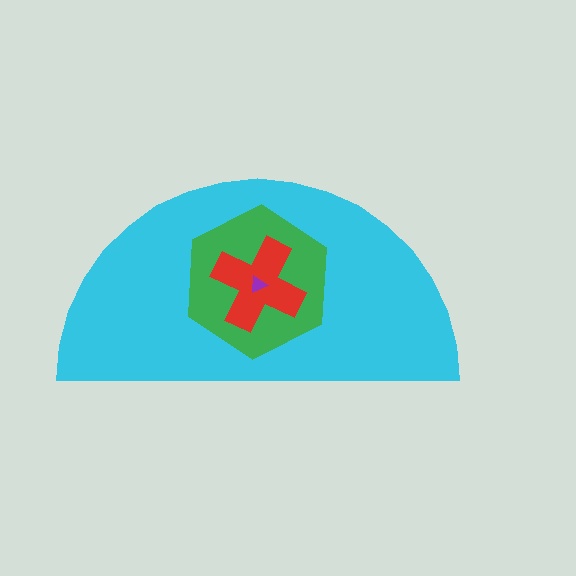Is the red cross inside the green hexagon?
Yes.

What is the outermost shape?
The cyan semicircle.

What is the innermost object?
The purple triangle.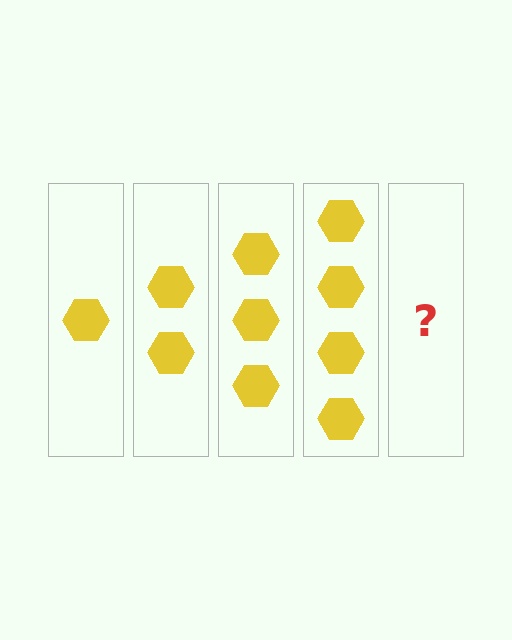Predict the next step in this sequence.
The next step is 5 hexagons.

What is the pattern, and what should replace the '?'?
The pattern is that each step adds one more hexagon. The '?' should be 5 hexagons.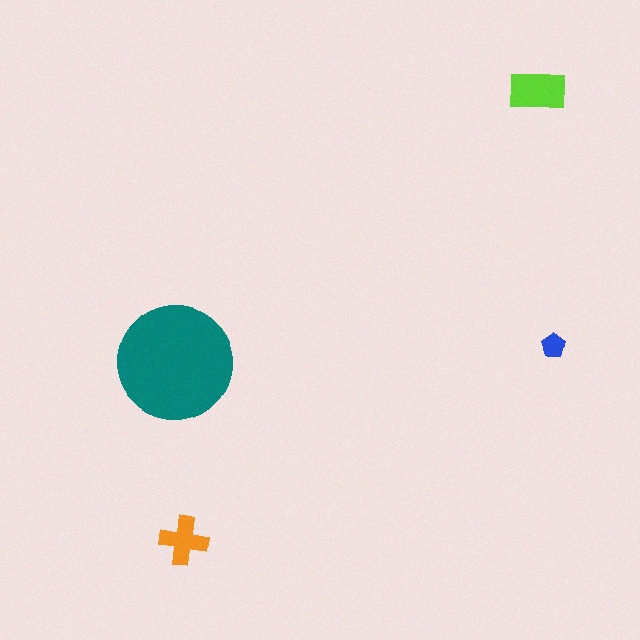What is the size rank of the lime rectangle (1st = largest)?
2nd.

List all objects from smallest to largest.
The blue pentagon, the orange cross, the lime rectangle, the teal circle.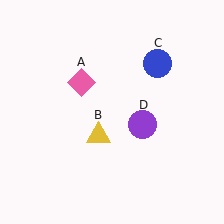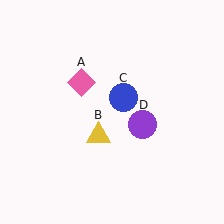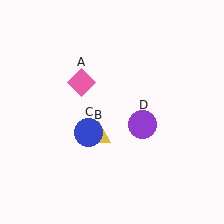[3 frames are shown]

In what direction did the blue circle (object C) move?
The blue circle (object C) moved down and to the left.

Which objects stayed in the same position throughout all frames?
Pink diamond (object A) and yellow triangle (object B) and purple circle (object D) remained stationary.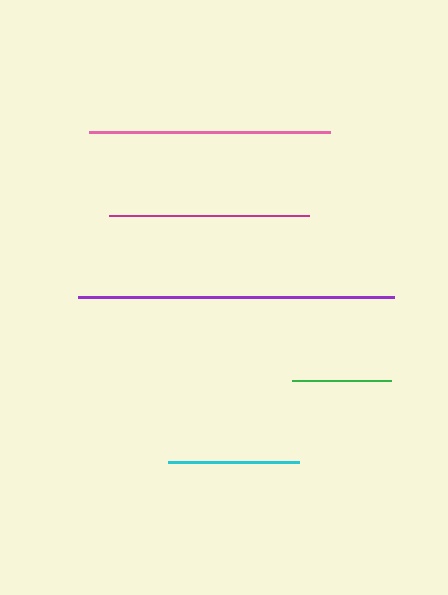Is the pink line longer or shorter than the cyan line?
The pink line is longer than the cyan line.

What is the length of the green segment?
The green segment is approximately 99 pixels long.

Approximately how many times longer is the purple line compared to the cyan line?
The purple line is approximately 2.4 times the length of the cyan line.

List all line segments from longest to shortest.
From longest to shortest: purple, pink, magenta, cyan, green.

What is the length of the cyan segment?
The cyan segment is approximately 130 pixels long.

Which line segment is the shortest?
The green line is the shortest at approximately 99 pixels.